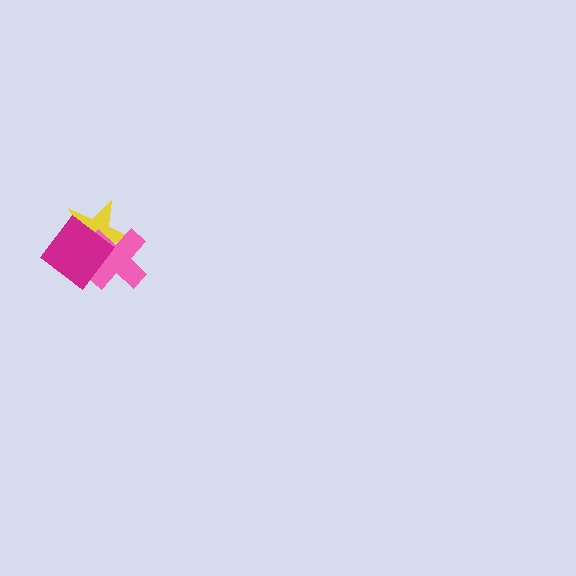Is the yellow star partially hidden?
Yes, it is partially covered by another shape.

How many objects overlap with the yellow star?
2 objects overlap with the yellow star.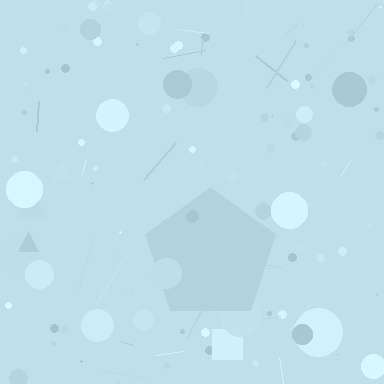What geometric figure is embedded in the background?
A pentagon is embedded in the background.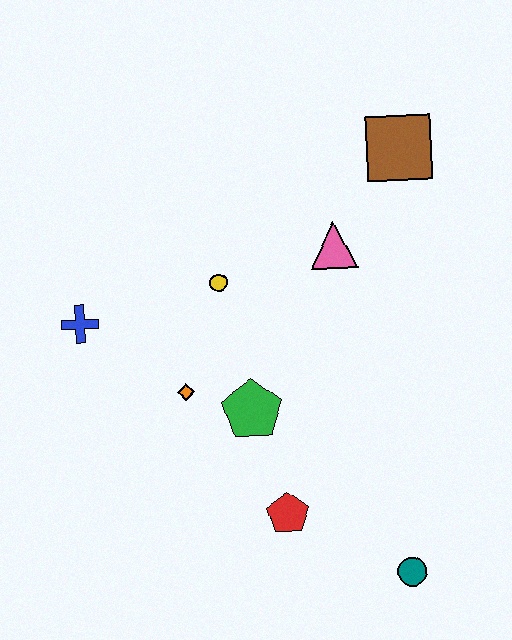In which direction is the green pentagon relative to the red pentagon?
The green pentagon is above the red pentagon.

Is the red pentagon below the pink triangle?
Yes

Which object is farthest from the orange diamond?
The brown square is farthest from the orange diamond.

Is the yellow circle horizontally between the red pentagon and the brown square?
No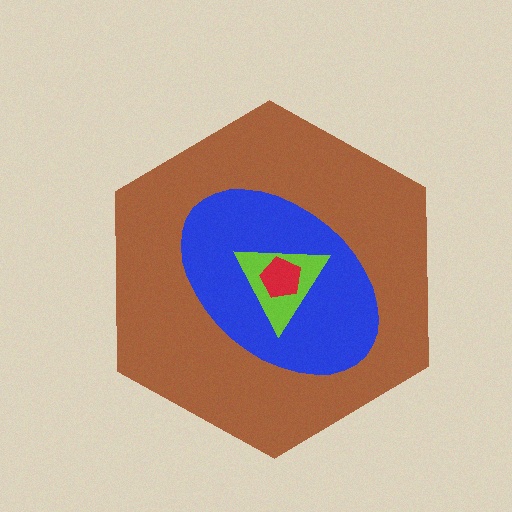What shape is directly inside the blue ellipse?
The lime triangle.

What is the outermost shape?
The brown hexagon.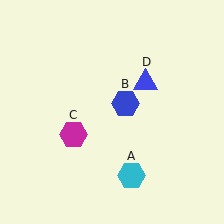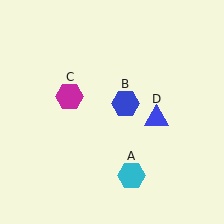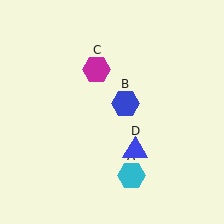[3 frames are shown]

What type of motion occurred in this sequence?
The magenta hexagon (object C), blue triangle (object D) rotated clockwise around the center of the scene.